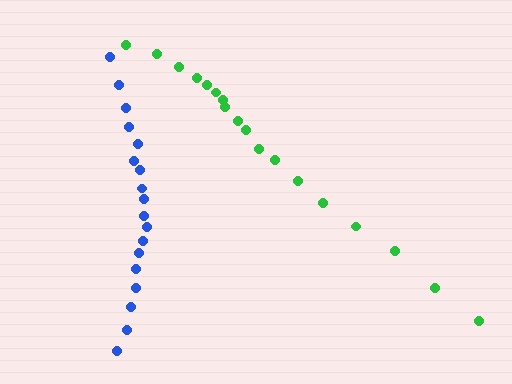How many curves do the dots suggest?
There are 2 distinct paths.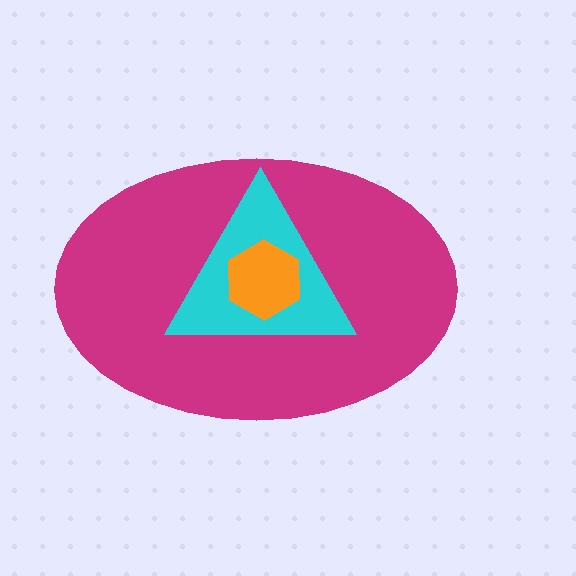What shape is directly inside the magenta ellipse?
The cyan triangle.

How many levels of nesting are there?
3.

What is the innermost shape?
The orange hexagon.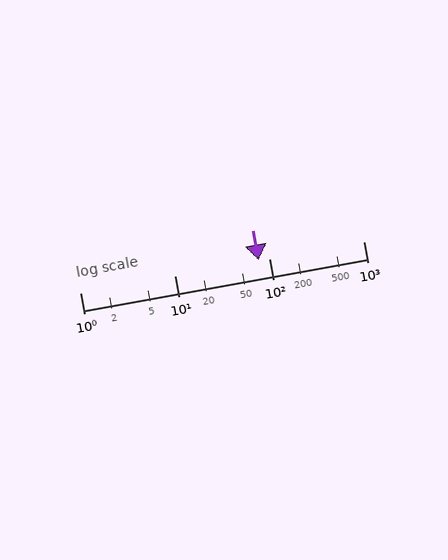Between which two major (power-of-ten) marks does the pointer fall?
The pointer is between 10 and 100.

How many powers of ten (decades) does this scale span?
The scale spans 3 decades, from 1 to 1000.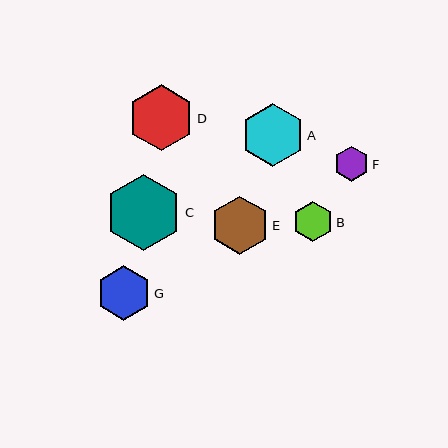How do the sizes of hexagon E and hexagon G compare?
Hexagon E and hexagon G are approximately the same size.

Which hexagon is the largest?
Hexagon C is the largest with a size of approximately 77 pixels.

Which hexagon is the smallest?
Hexagon F is the smallest with a size of approximately 35 pixels.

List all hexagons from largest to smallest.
From largest to smallest: C, D, A, E, G, B, F.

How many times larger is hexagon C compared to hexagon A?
Hexagon C is approximately 1.2 times the size of hexagon A.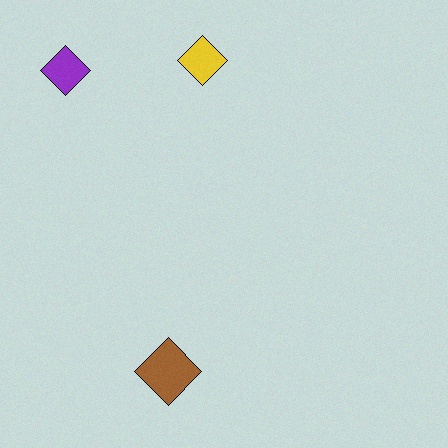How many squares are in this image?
There are no squares.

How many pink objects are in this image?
There are no pink objects.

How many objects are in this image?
There are 3 objects.